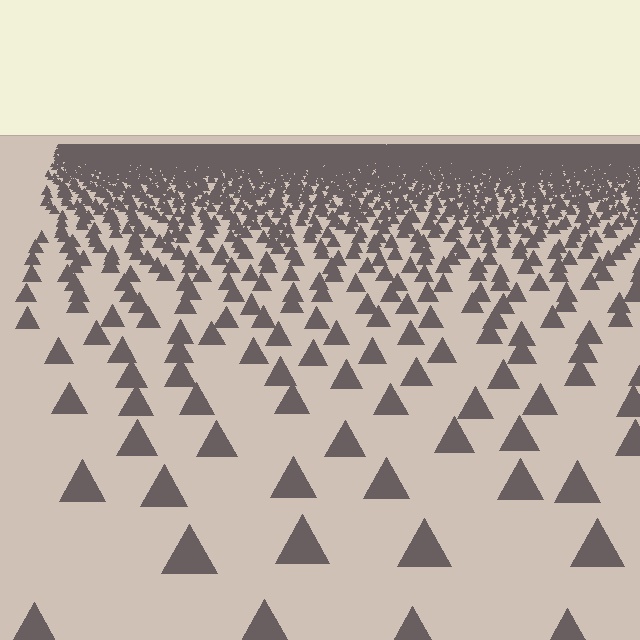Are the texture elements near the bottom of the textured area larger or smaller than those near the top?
Larger. Near the bottom, elements are closer to the viewer and appear at a bigger on-screen size.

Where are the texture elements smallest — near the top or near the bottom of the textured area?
Near the top.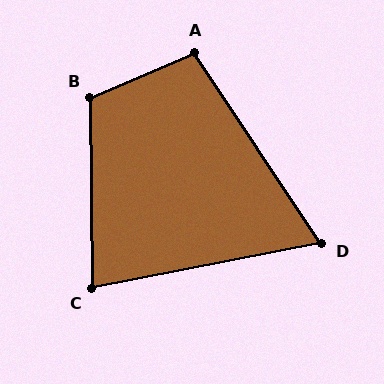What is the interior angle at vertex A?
Approximately 101 degrees (obtuse).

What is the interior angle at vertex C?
Approximately 79 degrees (acute).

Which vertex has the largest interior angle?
B, at approximately 113 degrees.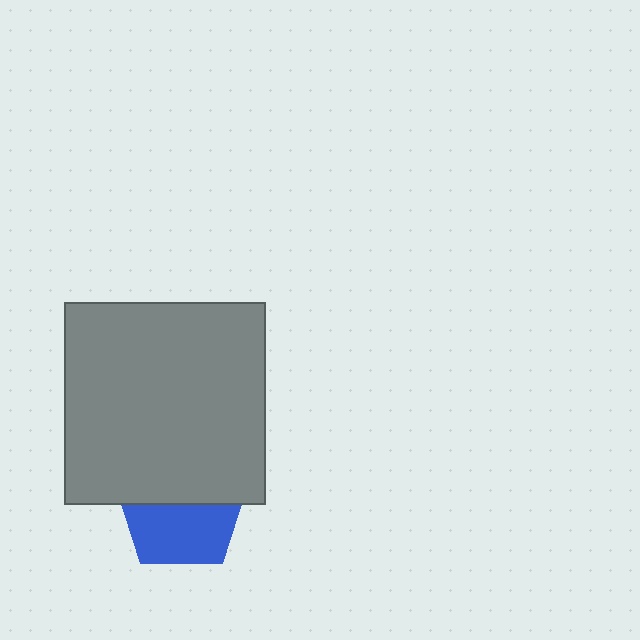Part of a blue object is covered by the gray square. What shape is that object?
It is a pentagon.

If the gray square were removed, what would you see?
You would see the complete blue pentagon.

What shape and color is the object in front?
The object in front is a gray square.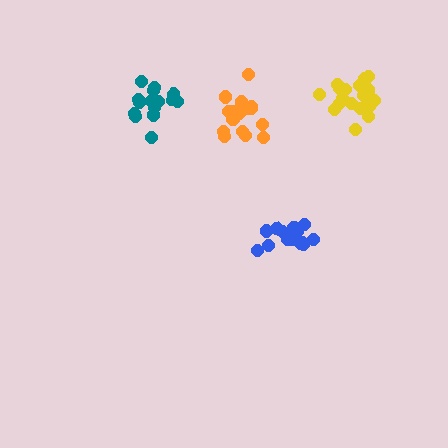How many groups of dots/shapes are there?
There are 4 groups.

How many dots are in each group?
Group 1: 20 dots, Group 2: 16 dots, Group 3: 15 dots, Group 4: 15 dots (66 total).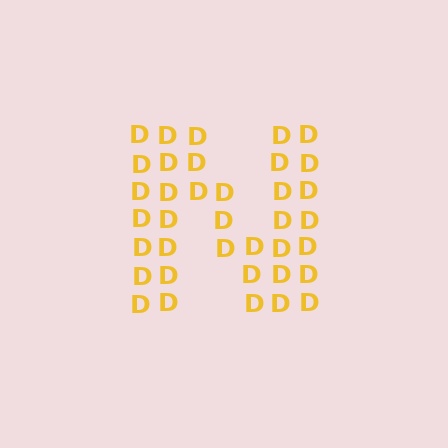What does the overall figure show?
The overall figure shows the letter N.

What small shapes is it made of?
It is made of small letter D's.